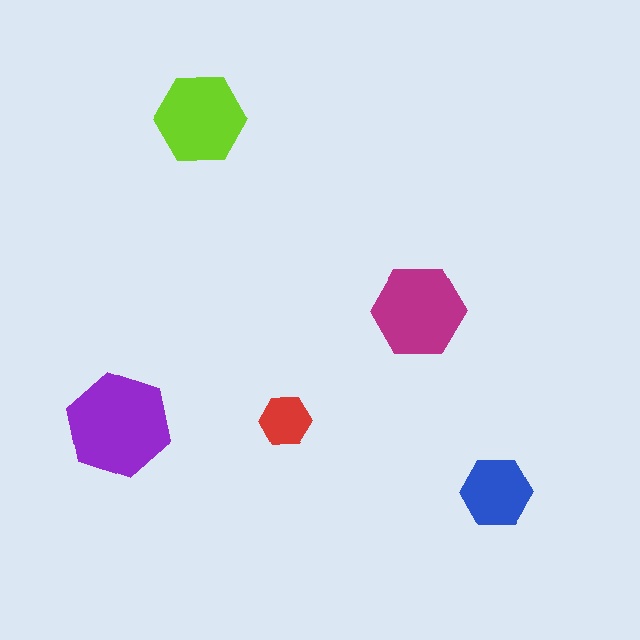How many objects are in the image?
There are 5 objects in the image.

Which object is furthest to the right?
The blue hexagon is rightmost.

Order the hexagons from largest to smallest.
the purple one, the magenta one, the lime one, the blue one, the red one.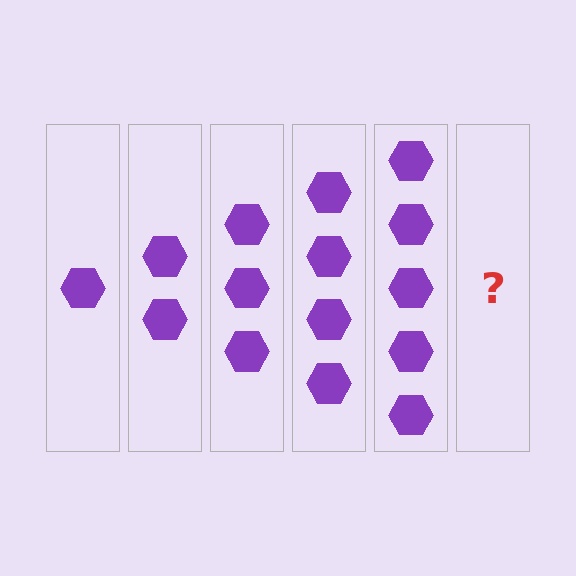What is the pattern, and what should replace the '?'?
The pattern is that each step adds one more hexagon. The '?' should be 6 hexagons.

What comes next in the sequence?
The next element should be 6 hexagons.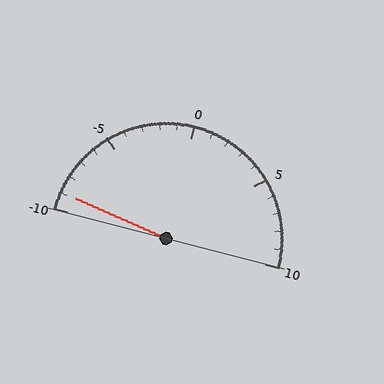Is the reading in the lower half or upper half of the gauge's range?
The reading is in the lower half of the range (-10 to 10).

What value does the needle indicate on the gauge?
The needle indicates approximately -9.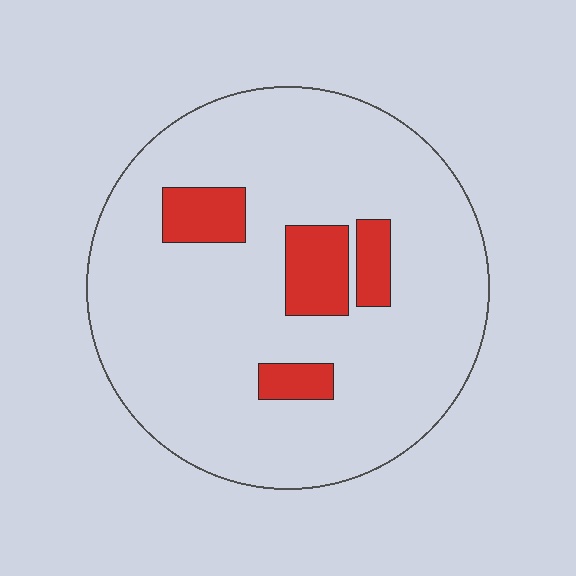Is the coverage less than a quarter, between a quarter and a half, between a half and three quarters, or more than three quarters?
Less than a quarter.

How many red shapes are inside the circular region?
4.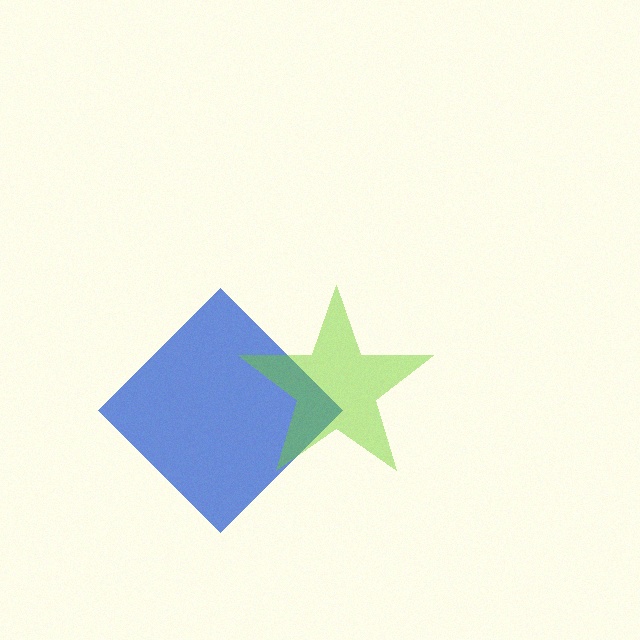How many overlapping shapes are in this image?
There are 2 overlapping shapes in the image.